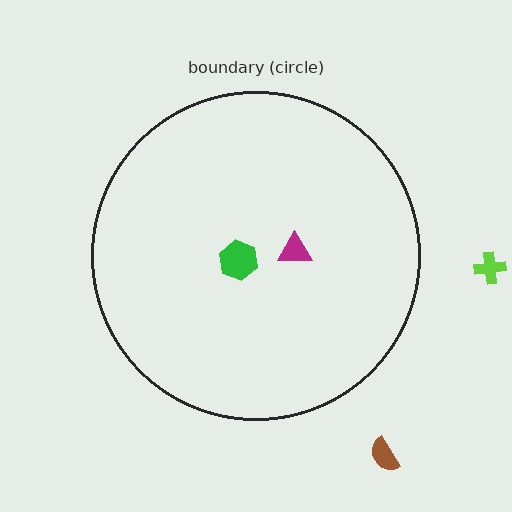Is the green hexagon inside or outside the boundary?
Inside.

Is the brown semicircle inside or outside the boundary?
Outside.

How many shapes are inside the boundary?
2 inside, 2 outside.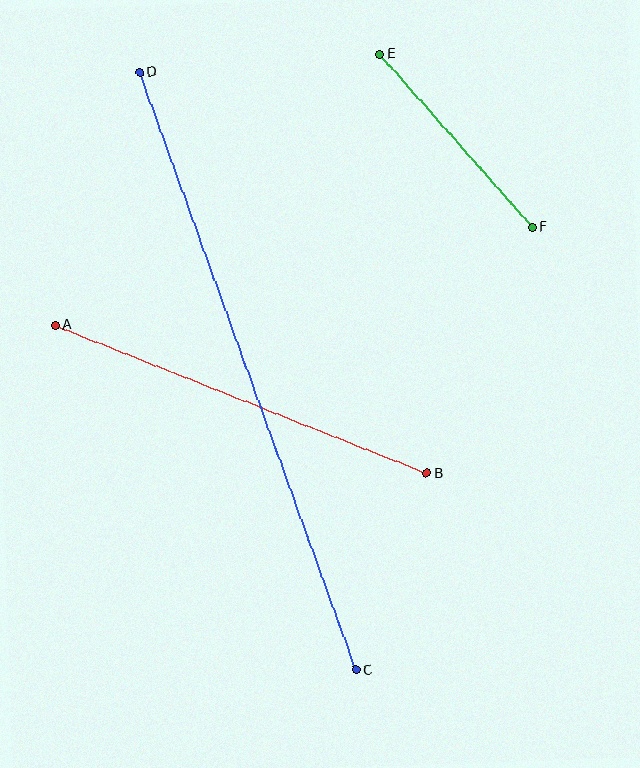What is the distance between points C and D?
The distance is approximately 635 pixels.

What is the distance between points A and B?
The distance is approximately 400 pixels.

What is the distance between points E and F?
The distance is approximately 230 pixels.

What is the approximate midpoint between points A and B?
The midpoint is at approximately (241, 399) pixels.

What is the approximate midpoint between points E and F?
The midpoint is at approximately (456, 141) pixels.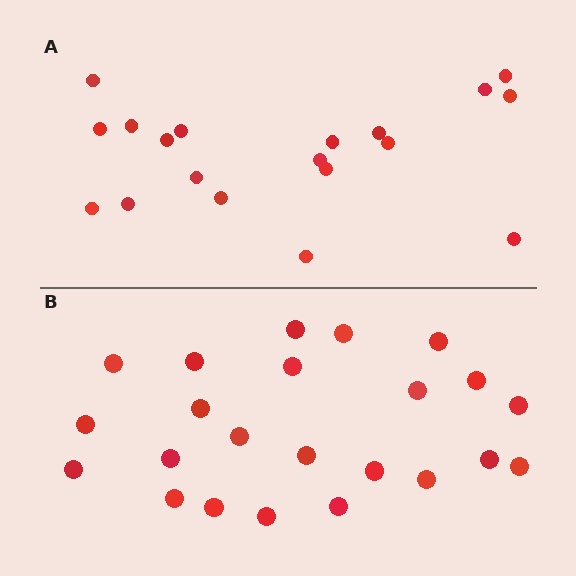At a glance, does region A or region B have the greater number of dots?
Region B (the bottom region) has more dots.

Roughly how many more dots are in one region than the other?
Region B has about 4 more dots than region A.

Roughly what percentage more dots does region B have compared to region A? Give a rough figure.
About 20% more.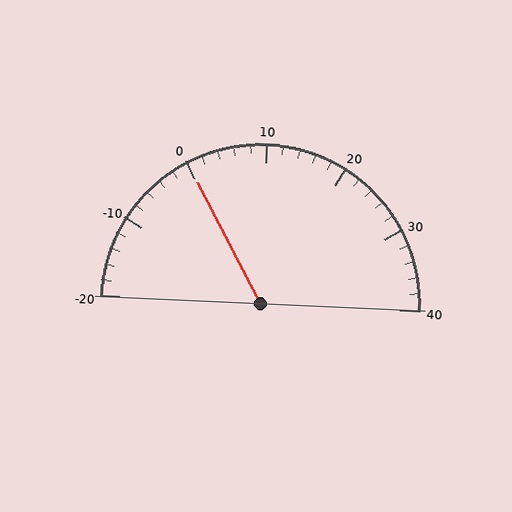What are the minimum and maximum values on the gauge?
The gauge ranges from -20 to 40.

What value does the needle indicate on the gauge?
The needle indicates approximately 0.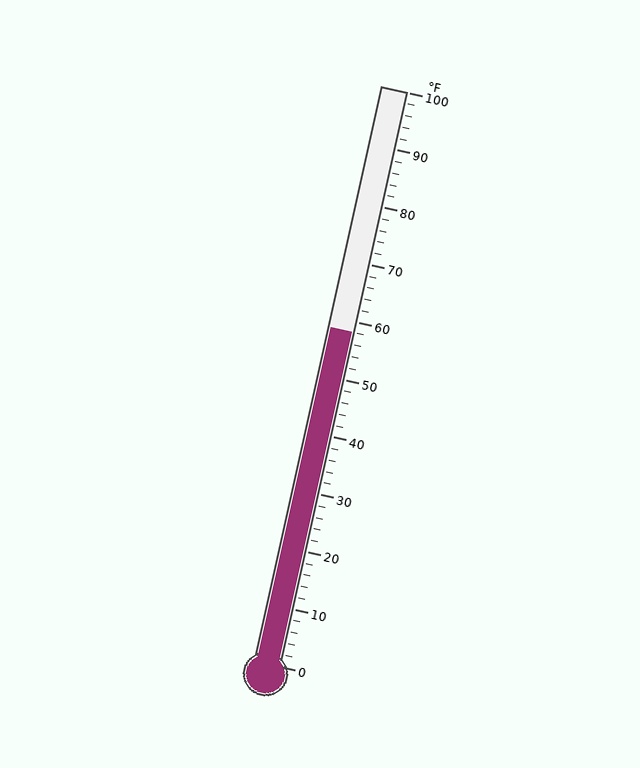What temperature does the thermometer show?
The thermometer shows approximately 58°F.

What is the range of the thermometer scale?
The thermometer scale ranges from 0°F to 100°F.